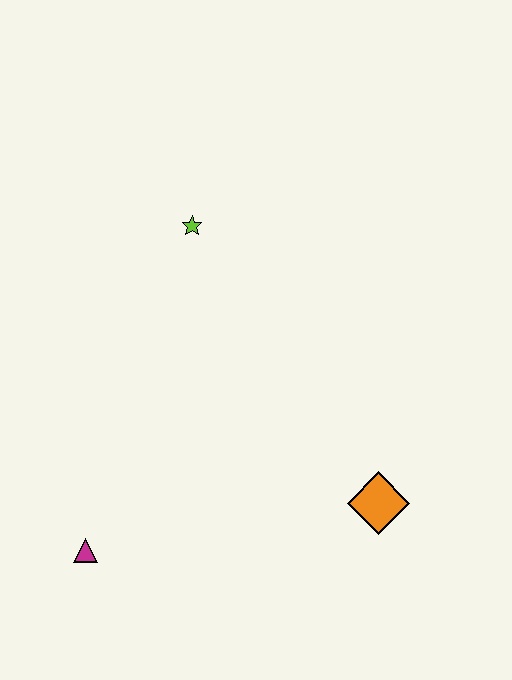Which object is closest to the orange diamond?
The magenta triangle is closest to the orange diamond.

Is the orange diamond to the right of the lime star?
Yes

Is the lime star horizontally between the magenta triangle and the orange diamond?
Yes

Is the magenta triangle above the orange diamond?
No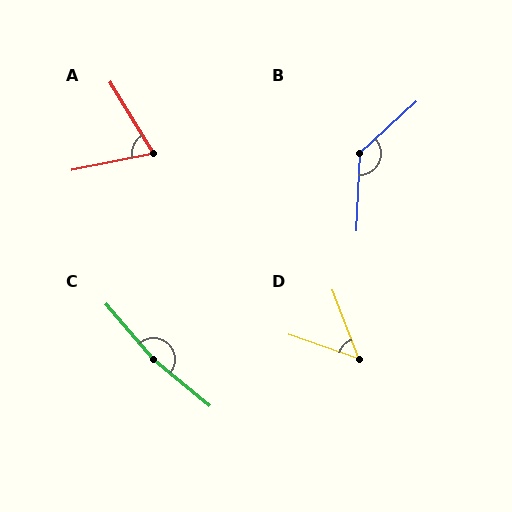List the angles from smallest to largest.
D (50°), A (70°), B (135°), C (170°).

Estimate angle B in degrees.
Approximately 135 degrees.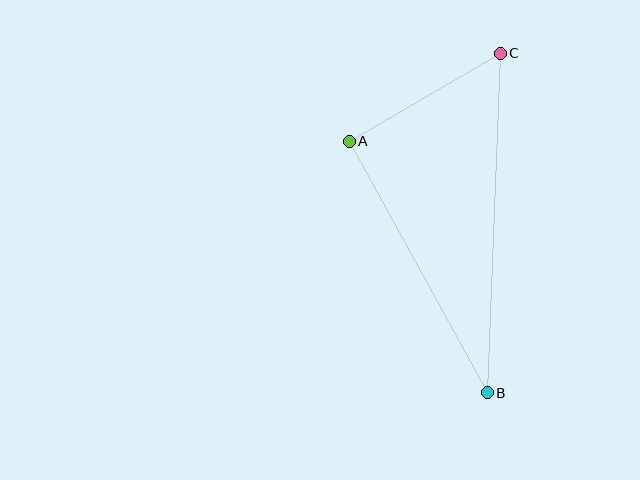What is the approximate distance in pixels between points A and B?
The distance between A and B is approximately 287 pixels.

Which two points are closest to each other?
Points A and C are closest to each other.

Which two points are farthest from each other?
Points B and C are farthest from each other.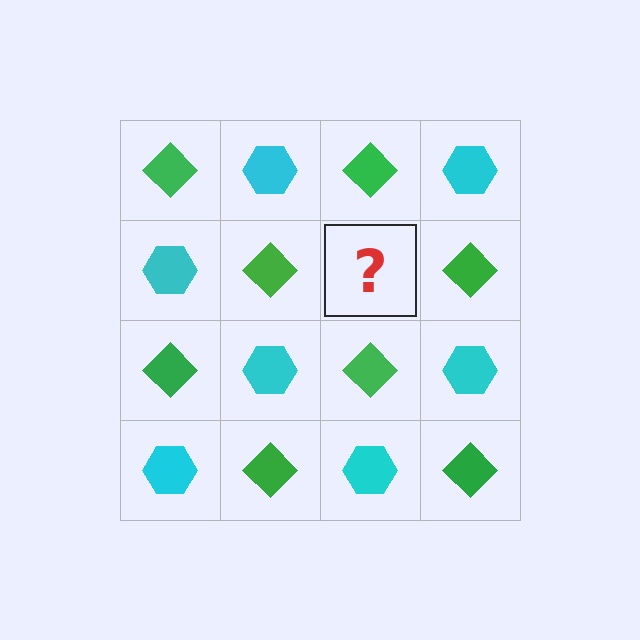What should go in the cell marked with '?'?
The missing cell should contain a cyan hexagon.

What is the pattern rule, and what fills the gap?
The rule is that it alternates green diamond and cyan hexagon in a checkerboard pattern. The gap should be filled with a cyan hexagon.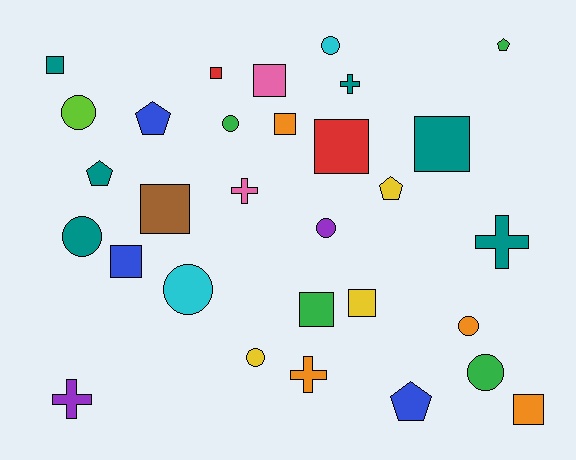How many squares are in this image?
There are 11 squares.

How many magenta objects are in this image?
There are no magenta objects.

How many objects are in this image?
There are 30 objects.